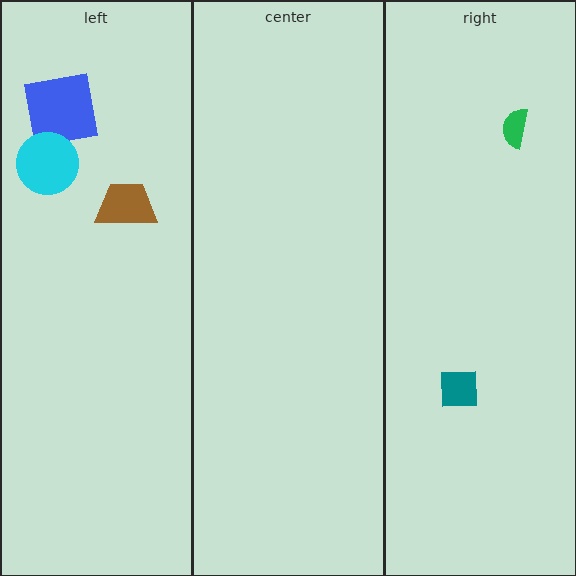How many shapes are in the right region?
2.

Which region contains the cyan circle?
The left region.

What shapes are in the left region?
The brown trapezoid, the blue square, the cyan circle.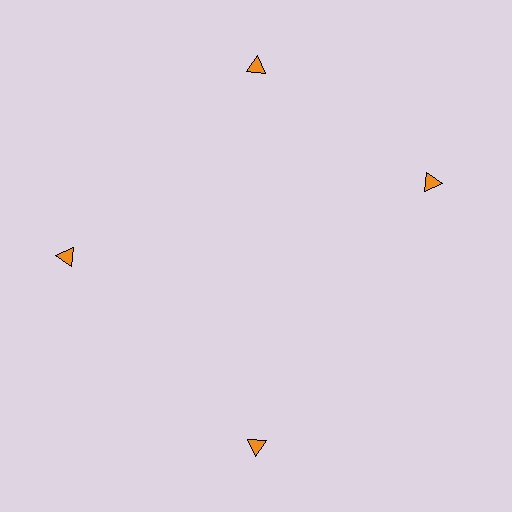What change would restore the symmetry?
The symmetry would be restored by rotating it back into even spacing with its neighbors so that all 4 triangles sit at equal angles and equal distance from the center.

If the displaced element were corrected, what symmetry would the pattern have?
It would have 4-fold rotational symmetry — the pattern would map onto itself every 90 degrees.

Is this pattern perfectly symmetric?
No. The 4 orange triangles are arranged in a ring, but one element near the 3 o'clock position is rotated out of alignment along the ring, breaking the 4-fold rotational symmetry.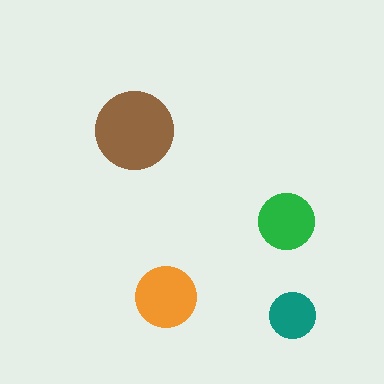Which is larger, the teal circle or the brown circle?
The brown one.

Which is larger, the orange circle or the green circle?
The orange one.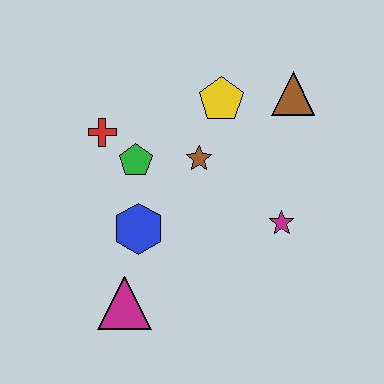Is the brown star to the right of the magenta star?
No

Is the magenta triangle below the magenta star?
Yes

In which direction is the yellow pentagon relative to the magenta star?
The yellow pentagon is above the magenta star.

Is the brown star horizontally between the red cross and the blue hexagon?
No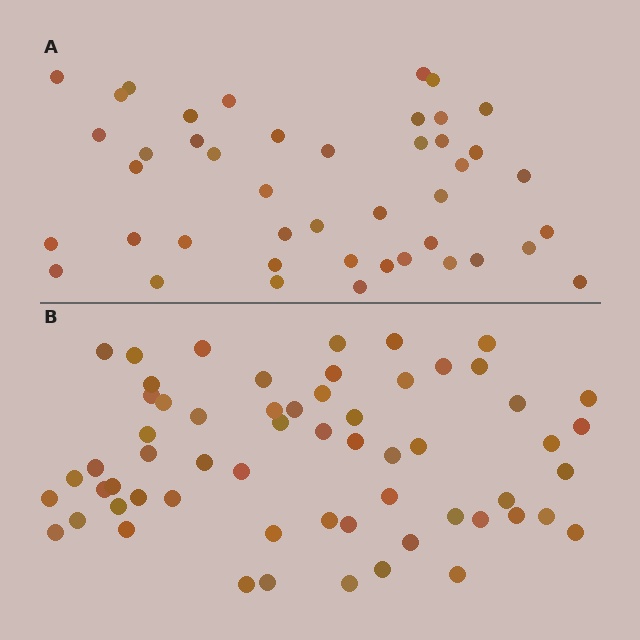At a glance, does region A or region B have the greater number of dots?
Region B (the bottom region) has more dots.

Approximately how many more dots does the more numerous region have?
Region B has approximately 15 more dots than region A.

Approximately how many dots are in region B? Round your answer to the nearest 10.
About 60 dots.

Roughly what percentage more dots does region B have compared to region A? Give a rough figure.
About 35% more.